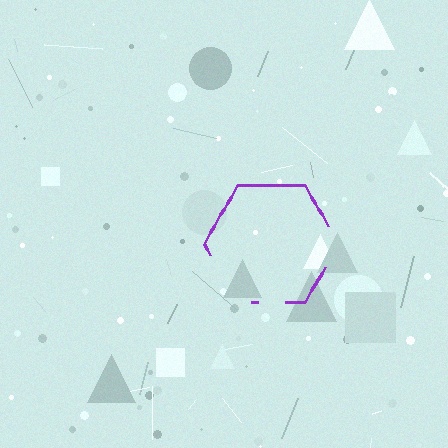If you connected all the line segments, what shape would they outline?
They would outline a hexagon.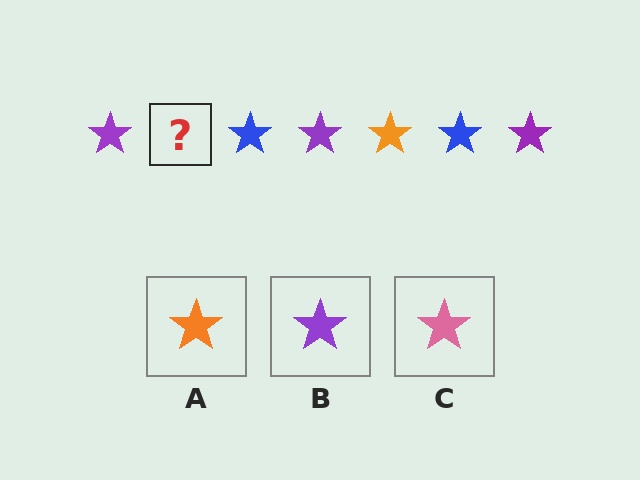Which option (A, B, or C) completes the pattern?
A.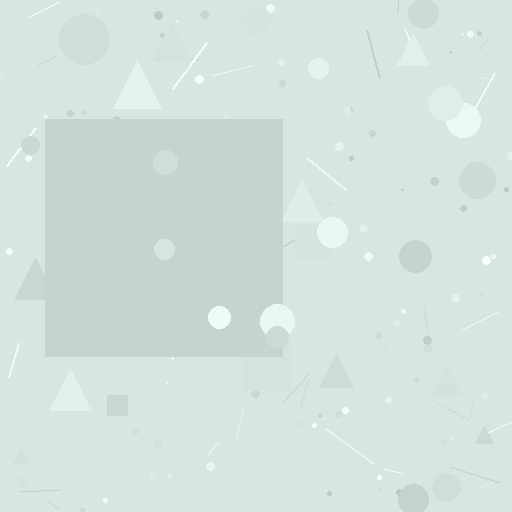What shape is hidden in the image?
A square is hidden in the image.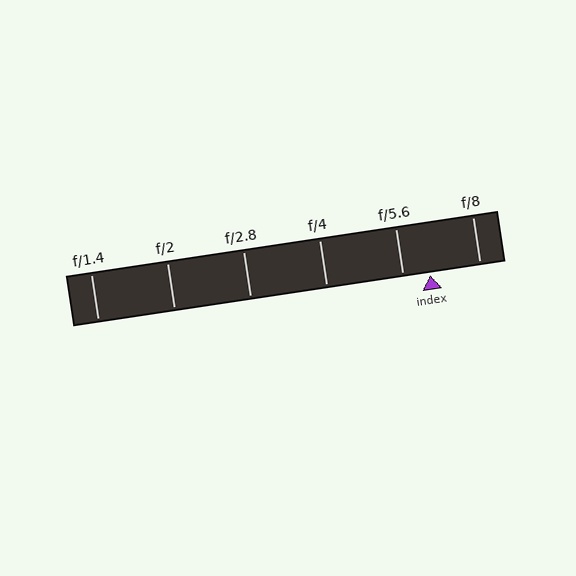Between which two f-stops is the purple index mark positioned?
The index mark is between f/5.6 and f/8.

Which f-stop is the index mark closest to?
The index mark is closest to f/5.6.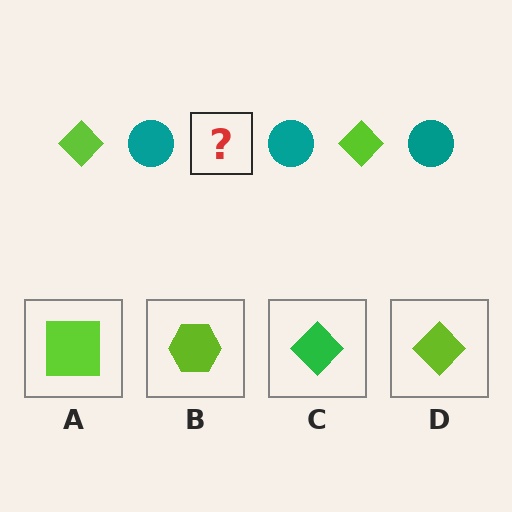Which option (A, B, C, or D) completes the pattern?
D.